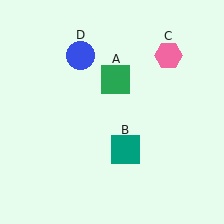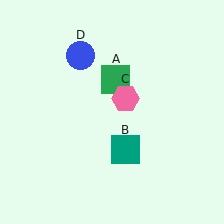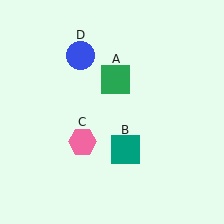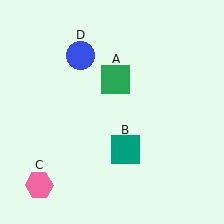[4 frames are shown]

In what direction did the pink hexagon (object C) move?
The pink hexagon (object C) moved down and to the left.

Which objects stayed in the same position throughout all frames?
Green square (object A) and teal square (object B) and blue circle (object D) remained stationary.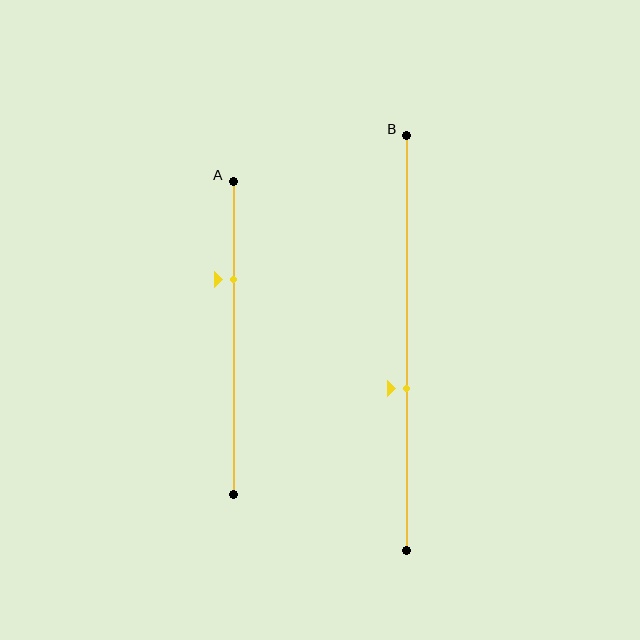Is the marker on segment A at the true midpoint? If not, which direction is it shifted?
No, the marker on segment A is shifted upward by about 19% of the segment length.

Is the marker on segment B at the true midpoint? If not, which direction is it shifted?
No, the marker on segment B is shifted downward by about 11% of the segment length.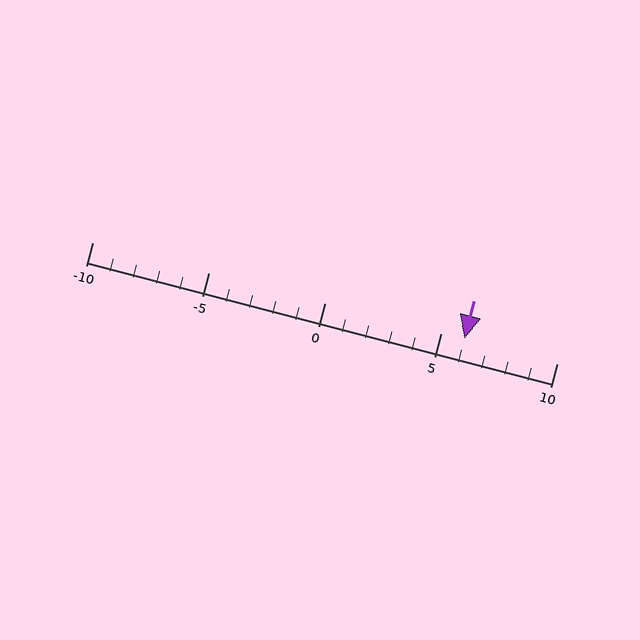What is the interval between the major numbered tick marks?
The major tick marks are spaced 5 units apart.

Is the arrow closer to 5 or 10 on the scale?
The arrow is closer to 5.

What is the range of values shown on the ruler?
The ruler shows values from -10 to 10.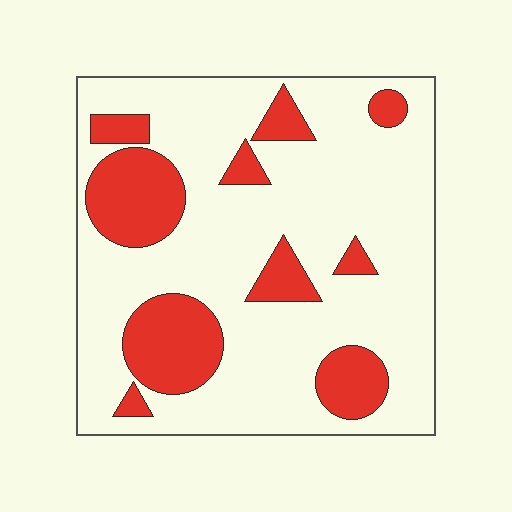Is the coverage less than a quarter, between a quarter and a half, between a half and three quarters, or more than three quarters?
Less than a quarter.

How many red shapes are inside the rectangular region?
10.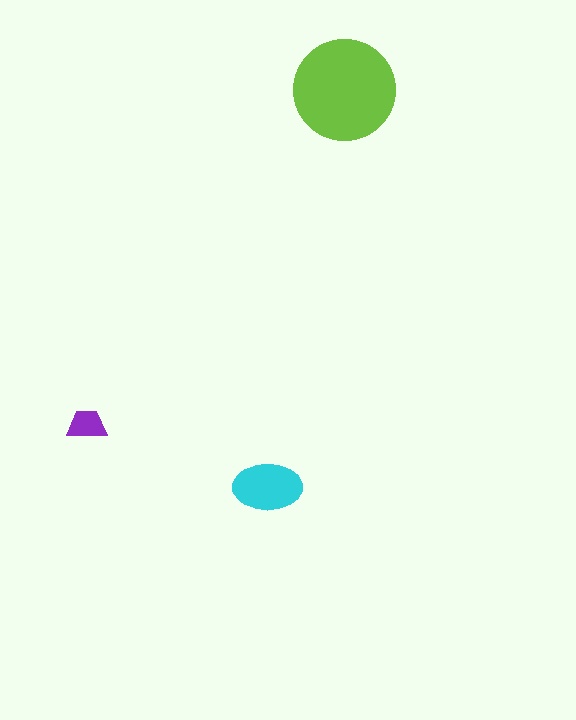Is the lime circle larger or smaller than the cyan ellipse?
Larger.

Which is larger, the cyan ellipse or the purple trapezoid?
The cyan ellipse.